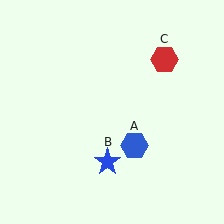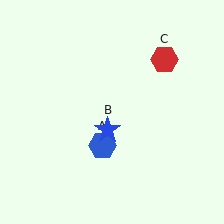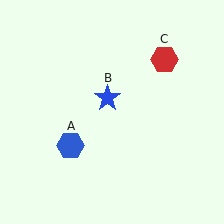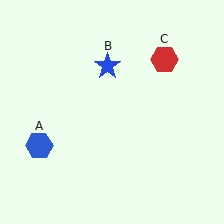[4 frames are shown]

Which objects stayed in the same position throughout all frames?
Red hexagon (object C) remained stationary.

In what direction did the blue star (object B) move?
The blue star (object B) moved up.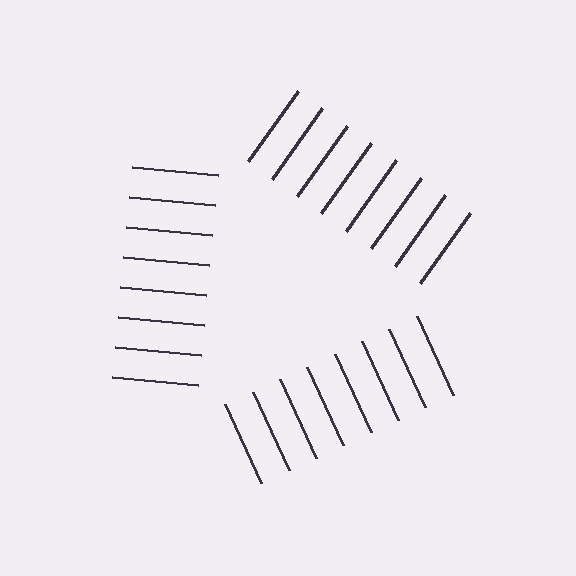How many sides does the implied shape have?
3 sides — the line-ends trace a triangle.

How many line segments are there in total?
24 — 8 along each of the 3 edges.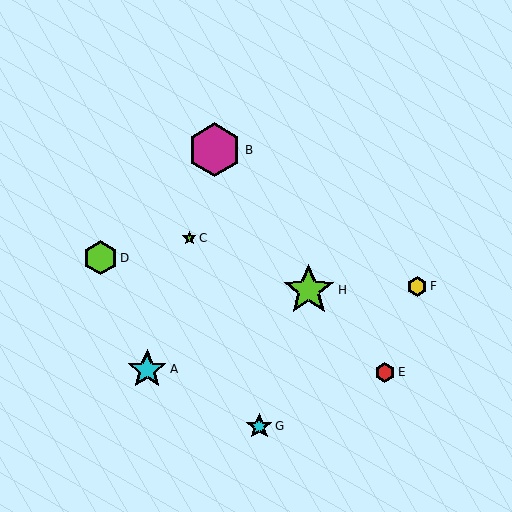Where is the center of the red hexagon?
The center of the red hexagon is at (385, 372).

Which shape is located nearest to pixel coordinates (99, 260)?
The lime hexagon (labeled D) at (100, 258) is nearest to that location.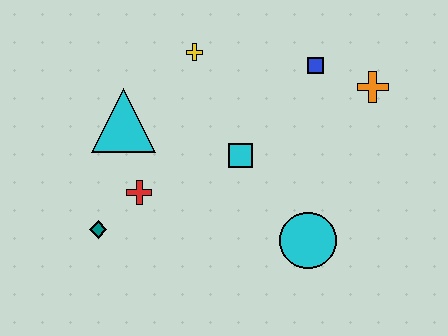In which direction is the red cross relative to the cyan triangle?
The red cross is below the cyan triangle.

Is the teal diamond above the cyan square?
No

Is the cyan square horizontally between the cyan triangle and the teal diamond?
No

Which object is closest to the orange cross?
The blue square is closest to the orange cross.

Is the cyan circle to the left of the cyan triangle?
No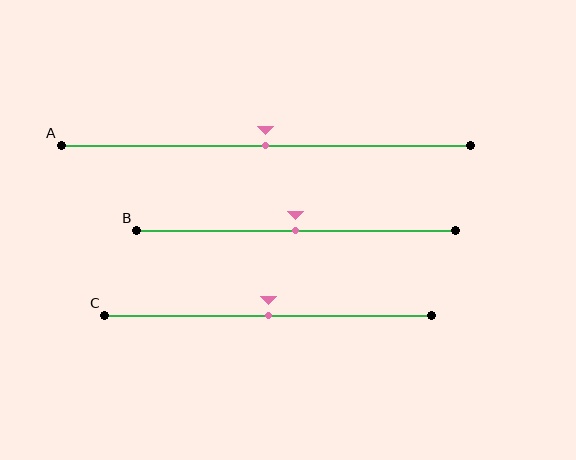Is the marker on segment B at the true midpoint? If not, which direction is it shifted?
Yes, the marker on segment B is at the true midpoint.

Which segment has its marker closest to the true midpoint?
Segment A has its marker closest to the true midpoint.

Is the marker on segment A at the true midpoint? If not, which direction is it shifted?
Yes, the marker on segment A is at the true midpoint.